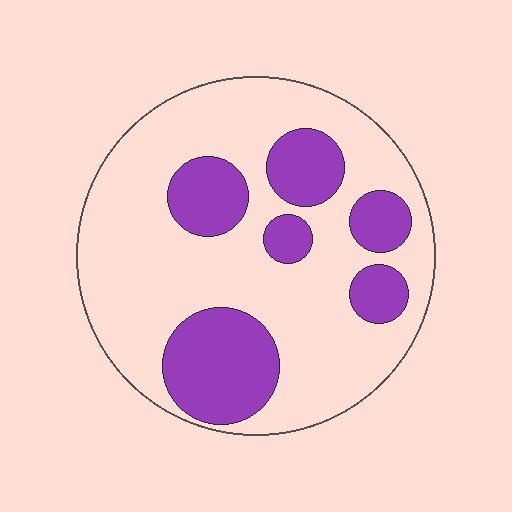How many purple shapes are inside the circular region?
6.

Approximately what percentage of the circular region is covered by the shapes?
Approximately 30%.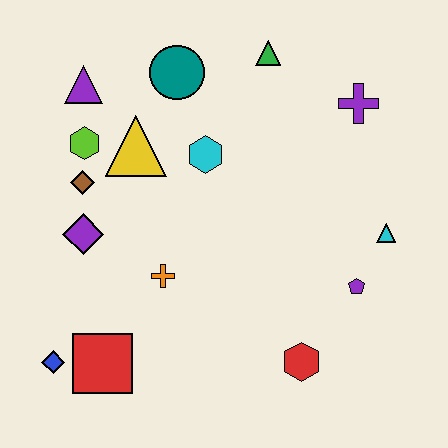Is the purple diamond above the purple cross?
No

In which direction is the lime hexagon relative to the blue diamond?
The lime hexagon is above the blue diamond.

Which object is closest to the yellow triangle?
The lime hexagon is closest to the yellow triangle.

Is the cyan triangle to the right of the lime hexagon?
Yes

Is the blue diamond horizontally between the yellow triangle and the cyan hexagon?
No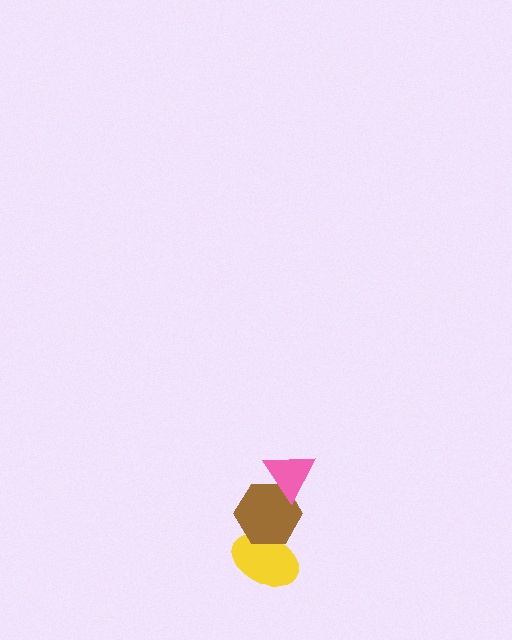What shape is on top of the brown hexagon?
The pink triangle is on top of the brown hexagon.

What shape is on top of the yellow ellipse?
The brown hexagon is on top of the yellow ellipse.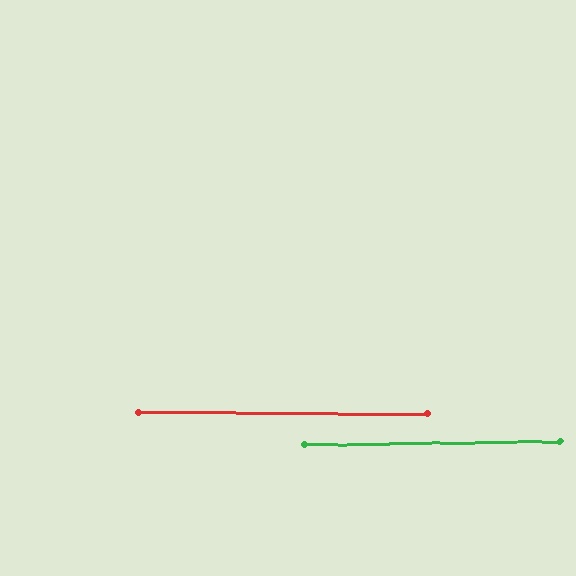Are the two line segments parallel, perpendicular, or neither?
Parallel — their directions differ by only 1.3°.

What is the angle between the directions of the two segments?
Approximately 1 degree.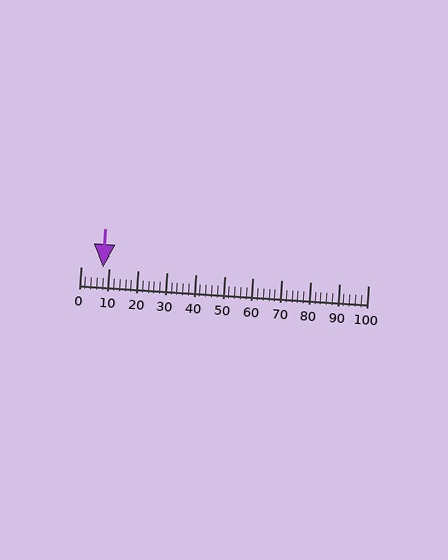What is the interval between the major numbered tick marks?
The major tick marks are spaced 10 units apart.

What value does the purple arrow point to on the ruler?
The purple arrow points to approximately 8.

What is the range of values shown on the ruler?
The ruler shows values from 0 to 100.